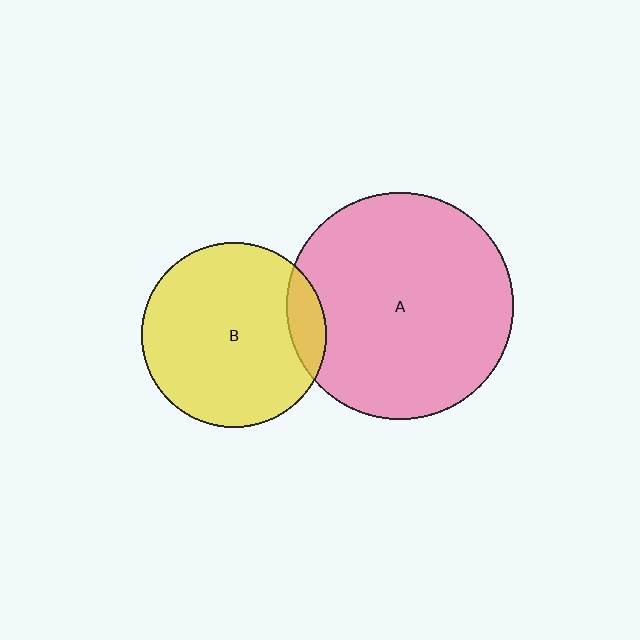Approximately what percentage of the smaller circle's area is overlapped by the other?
Approximately 10%.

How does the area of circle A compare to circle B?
Approximately 1.5 times.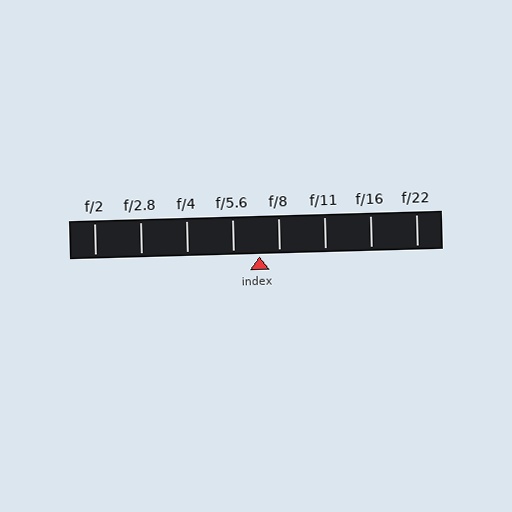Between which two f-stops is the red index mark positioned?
The index mark is between f/5.6 and f/8.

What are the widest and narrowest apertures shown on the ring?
The widest aperture shown is f/2 and the narrowest is f/22.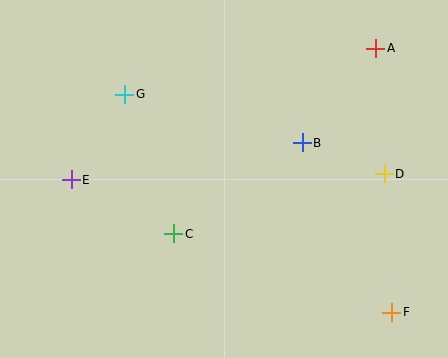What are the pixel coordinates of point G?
Point G is at (125, 94).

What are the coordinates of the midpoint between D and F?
The midpoint between D and F is at (388, 243).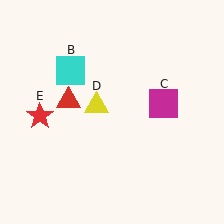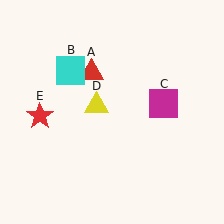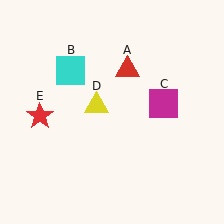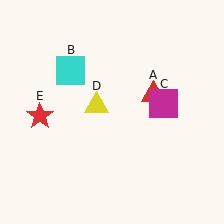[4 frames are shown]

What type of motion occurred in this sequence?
The red triangle (object A) rotated clockwise around the center of the scene.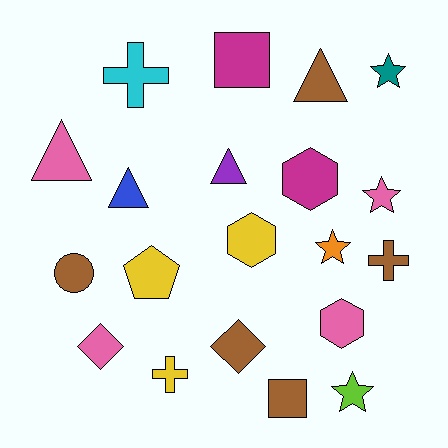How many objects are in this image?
There are 20 objects.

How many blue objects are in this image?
There is 1 blue object.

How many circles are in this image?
There is 1 circle.